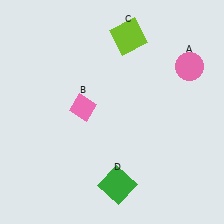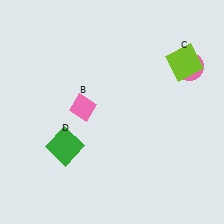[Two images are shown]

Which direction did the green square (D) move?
The green square (D) moved left.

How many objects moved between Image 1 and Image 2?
2 objects moved between the two images.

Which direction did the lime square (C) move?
The lime square (C) moved right.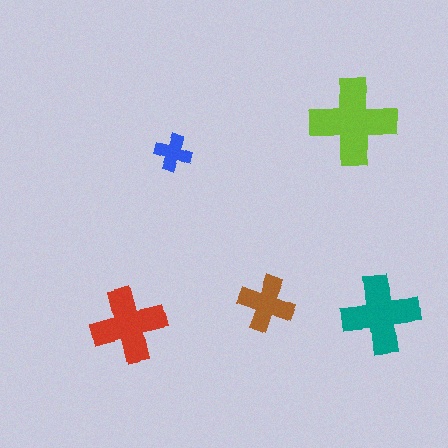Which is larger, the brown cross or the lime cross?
The lime one.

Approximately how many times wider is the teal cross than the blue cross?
About 2 times wider.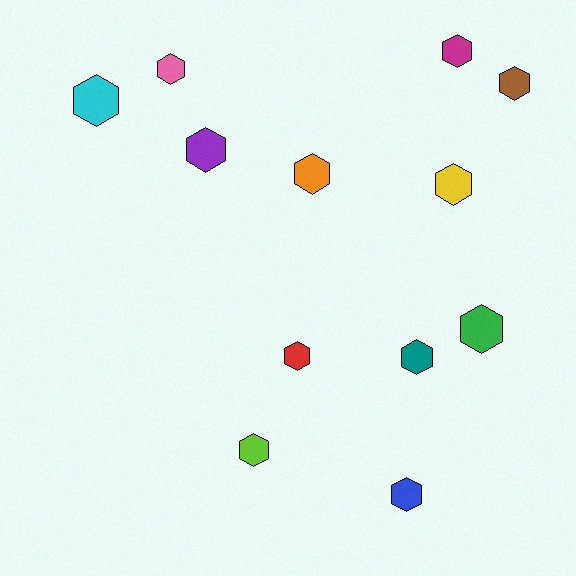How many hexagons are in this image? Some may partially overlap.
There are 12 hexagons.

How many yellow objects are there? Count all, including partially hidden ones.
There is 1 yellow object.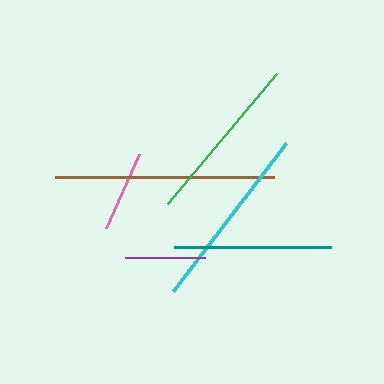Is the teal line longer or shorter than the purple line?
The teal line is longer than the purple line.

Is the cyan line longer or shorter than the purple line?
The cyan line is longer than the purple line.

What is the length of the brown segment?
The brown segment is approximately 219 pixels long.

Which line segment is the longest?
The brown line is the longest at approximately 219 pixels.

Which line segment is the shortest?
The purple line is the shortest at approximately 80 pixels.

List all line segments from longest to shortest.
From longest to shortest: brown, cyan, green, teal, pink, purple.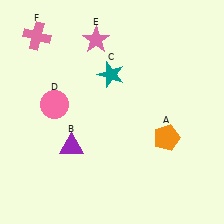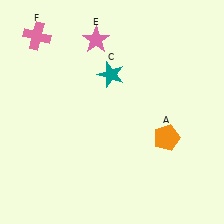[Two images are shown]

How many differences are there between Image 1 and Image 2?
There are 2 differences between the two images.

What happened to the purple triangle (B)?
The purple triangle (B) was removed in Image 2. It was in the bottom-left area of Image 1.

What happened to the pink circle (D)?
The pink circle (D) was removed in Image 2. It was in the top-left area of Image 1.